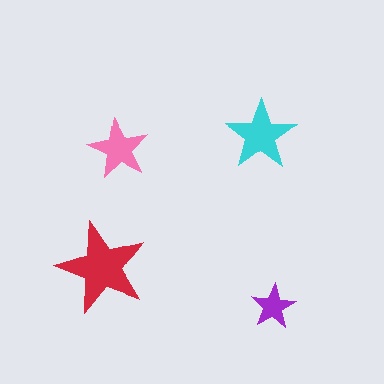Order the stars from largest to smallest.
the red one, the cyan one, the pink one, the purple one.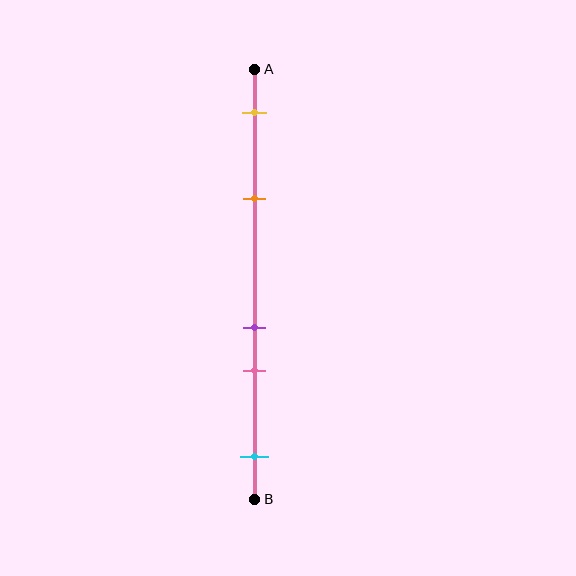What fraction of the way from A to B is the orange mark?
The orange mark is approximately 30% (0.3) of the way from A to B.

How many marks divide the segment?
There are 5 marks dividing the segment.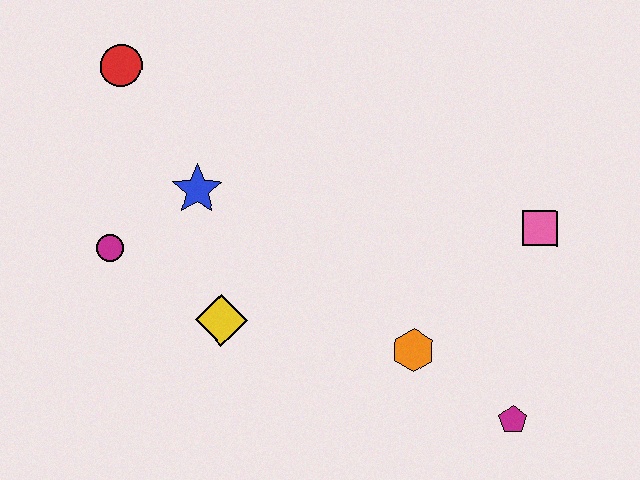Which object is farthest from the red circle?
The magenta pentagon is farthest from the red circle.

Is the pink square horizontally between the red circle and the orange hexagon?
No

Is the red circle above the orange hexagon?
Yes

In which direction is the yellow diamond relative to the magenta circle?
The yellow diamond is to the right of the magenta circle.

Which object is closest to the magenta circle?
The blue star is closest to the magenta circle.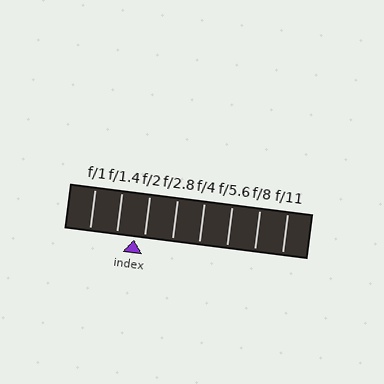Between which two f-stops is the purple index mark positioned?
The index mark is between f/1.4 and f/2.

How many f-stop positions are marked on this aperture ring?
There are 8 f-stop positions marked.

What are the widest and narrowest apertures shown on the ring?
The widest aperture shown is f/1 and the narrowest is f/11.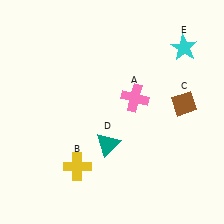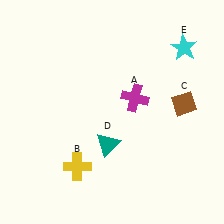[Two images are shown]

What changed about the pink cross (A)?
In Image 1, A is pink. In Image 2, it changed to magenta.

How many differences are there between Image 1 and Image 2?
There is 1 difference between the two images.